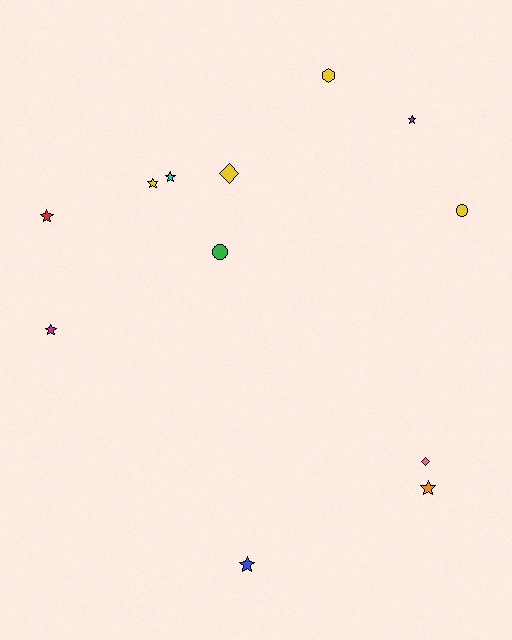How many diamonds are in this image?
There are 2 diamonds.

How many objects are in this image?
There are 12 objects.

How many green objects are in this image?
There is 1 green object.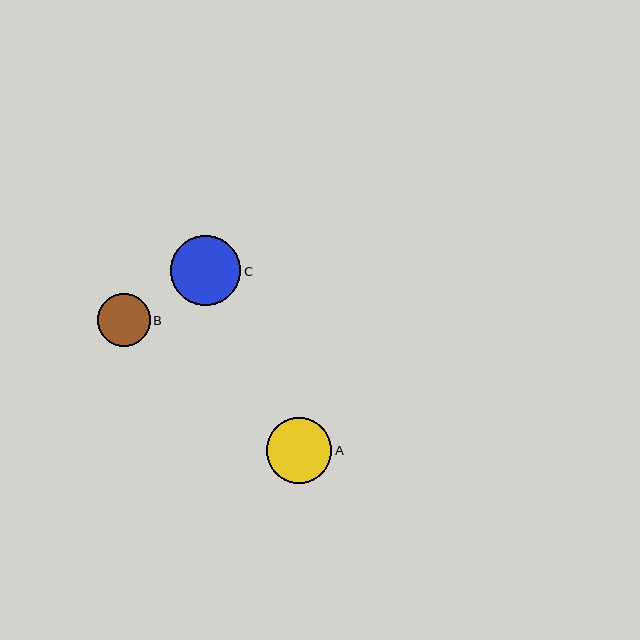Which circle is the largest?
Circle C is the largest with a size of approximately 70 pixels.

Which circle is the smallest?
Circle B is the smallest with a size of approximately 53 pixels.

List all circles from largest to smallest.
From largest to smallest: C, A, B.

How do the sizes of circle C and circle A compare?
Circle C and circle A are approximately the same size.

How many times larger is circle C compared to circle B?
Circle C is approximately 1.3 times the size of circle B.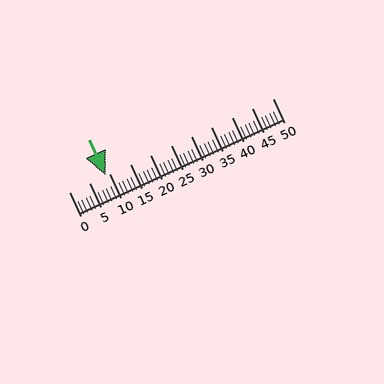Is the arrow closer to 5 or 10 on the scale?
The arrow is closer to 10.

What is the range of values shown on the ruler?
The ruler shows values from 0 to 50.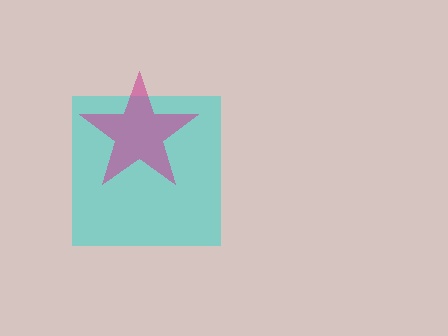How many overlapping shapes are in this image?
There are 2 overlapping shapes in the image.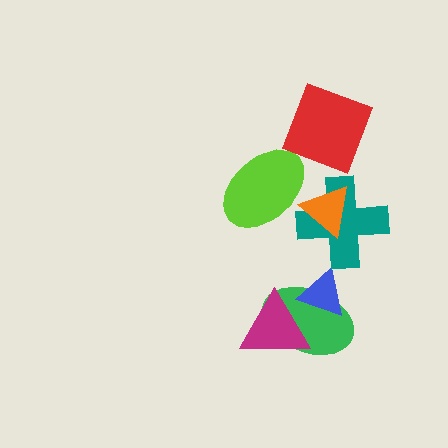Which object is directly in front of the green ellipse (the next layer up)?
The magenta triangle is directly in front of the green ellipse.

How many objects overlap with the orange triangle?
2 objects overlap with the orange triangle.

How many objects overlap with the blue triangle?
2 objects overlap with the blue triangle.